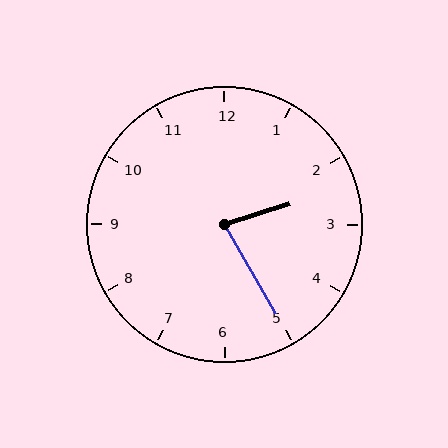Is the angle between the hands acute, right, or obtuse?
It is acute.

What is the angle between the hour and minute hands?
Approximately 78 degrees.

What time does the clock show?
2:25.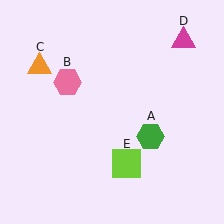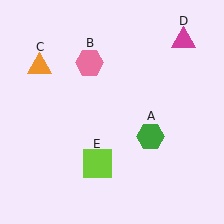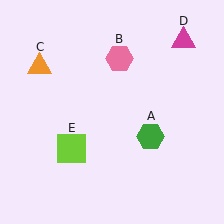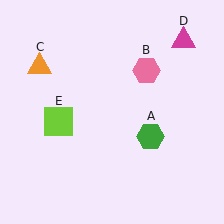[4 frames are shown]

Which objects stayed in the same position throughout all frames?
Green hexagon (object A) and orange triangle (object C) and magenta triangle (object D) remained stationary.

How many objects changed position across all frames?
2 objects changed position: pink hexagon (object B), lime square (object E).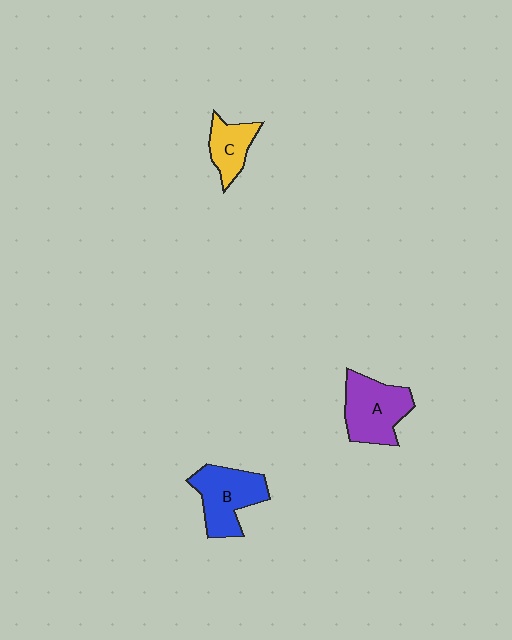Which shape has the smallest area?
Shape C (yellow).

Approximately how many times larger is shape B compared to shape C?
Approximately 1.6 times.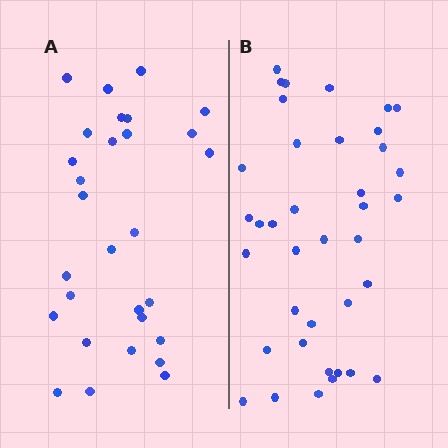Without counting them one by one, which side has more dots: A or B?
Region B (the right region) has more dots.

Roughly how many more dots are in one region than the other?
Region B has roughly 8 or so more dots than region A.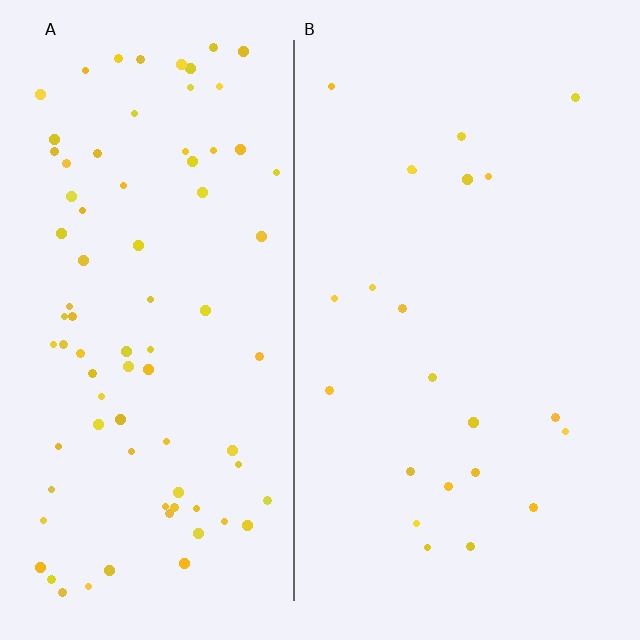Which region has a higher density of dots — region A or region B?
A (the left).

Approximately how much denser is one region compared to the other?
Approximately 3.7× — region A over region B.